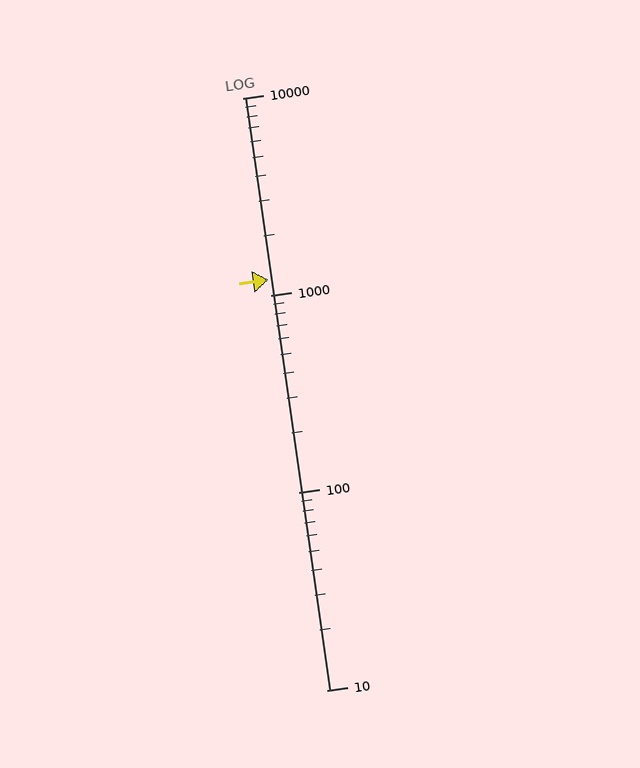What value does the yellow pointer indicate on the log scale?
The pointer indicates approximately 1200.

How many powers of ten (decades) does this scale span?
The scale spans 3 decades, from 10 to 10000.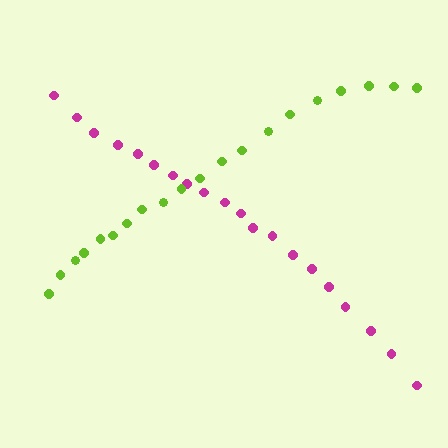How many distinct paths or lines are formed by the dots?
There are 2 distinct paths.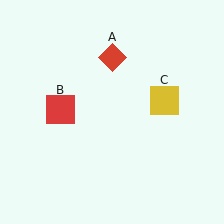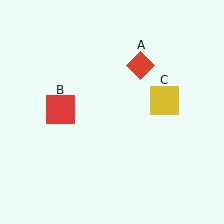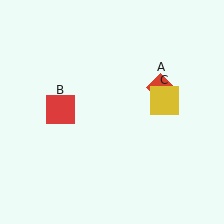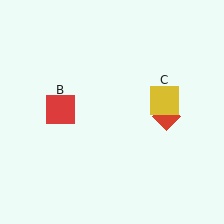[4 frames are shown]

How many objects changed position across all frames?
1 object changed position: red diamond (object A).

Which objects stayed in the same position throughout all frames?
Red square (object B) and yellow square (object C) remained stationary.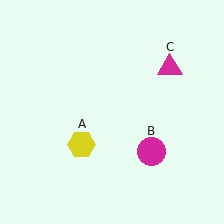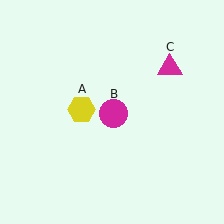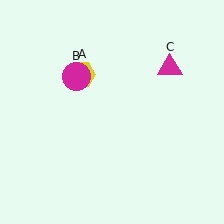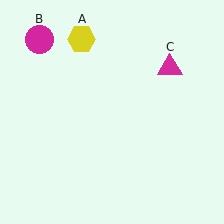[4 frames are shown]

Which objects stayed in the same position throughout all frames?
Magenta triangle (object C) remained stationary.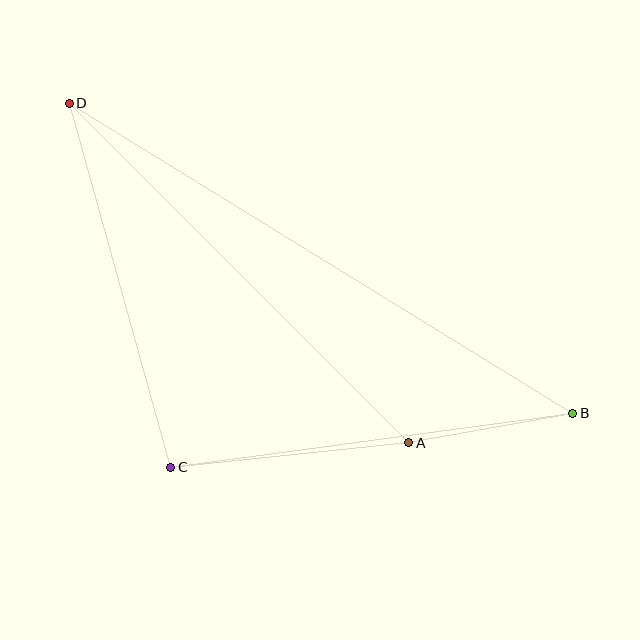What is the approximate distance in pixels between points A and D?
The distance between A and D is approximately 480 pixels.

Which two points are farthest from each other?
Points B and D are farthest from each other.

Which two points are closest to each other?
Points A and B are closest to each other.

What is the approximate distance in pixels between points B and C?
The distance between B and C is approximately 406 pixels.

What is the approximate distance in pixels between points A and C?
The distance between A and C is approximately 239 pixels.